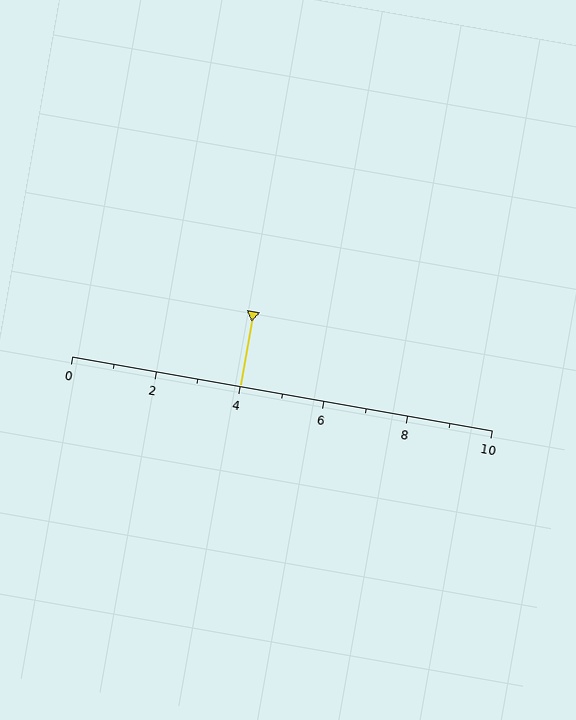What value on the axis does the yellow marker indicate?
The marker indicates approximately 4.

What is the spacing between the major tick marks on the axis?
The major ticks are spaced 2 apart.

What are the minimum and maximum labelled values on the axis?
The axis runs from 0 to 10.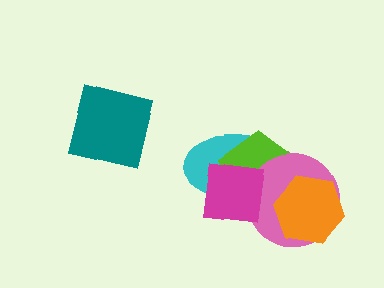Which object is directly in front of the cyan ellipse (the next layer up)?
The lime pentagon is directly in front of the cyan ellipse.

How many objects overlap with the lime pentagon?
4 objects overlap with the lime pentagon.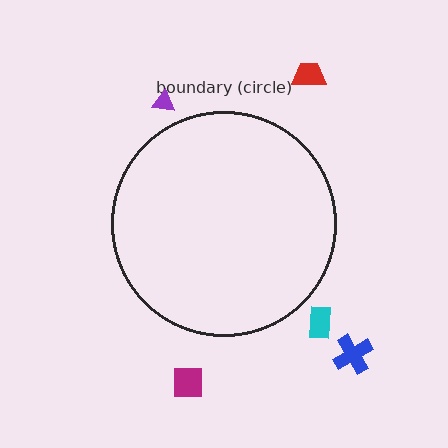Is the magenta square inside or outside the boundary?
Outside.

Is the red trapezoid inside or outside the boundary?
Outside.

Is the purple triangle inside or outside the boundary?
Outside.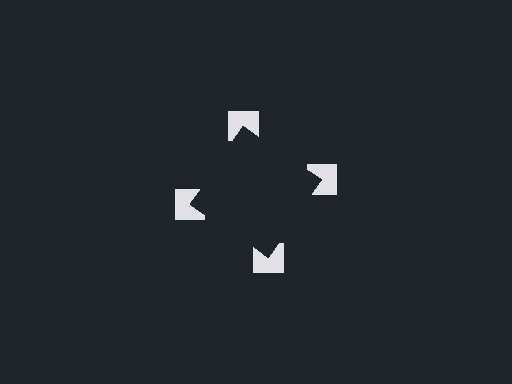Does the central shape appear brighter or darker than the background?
It typically appears slightly darker than the background, even though no actual brightness change is drawn.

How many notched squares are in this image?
There are 4 — one at each vertex of the illusory square.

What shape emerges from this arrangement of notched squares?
An illusory square — its edges are inferred from the aligned wedge cuts in the notched squares, not physically drawn.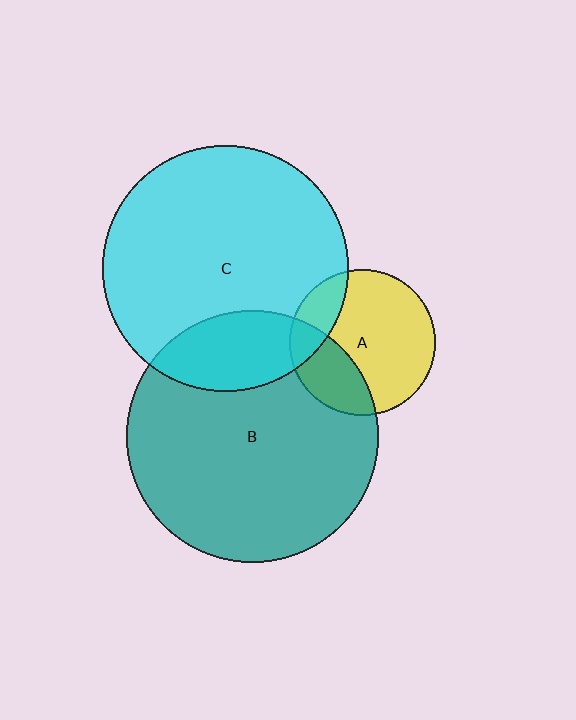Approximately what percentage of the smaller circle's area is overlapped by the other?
Approximately 20%.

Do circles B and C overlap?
Yes.